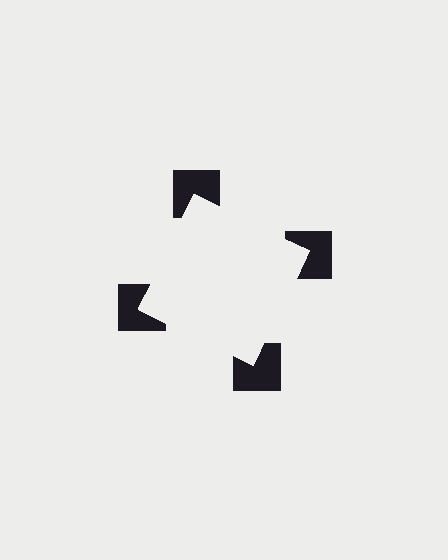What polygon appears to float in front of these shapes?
An illusory square — its edges are inferred from the aligned wedge cuts in the notched squares, not physically drawn.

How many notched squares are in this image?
There are 4 — one at each vertex of the illusory square.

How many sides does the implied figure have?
4 sides.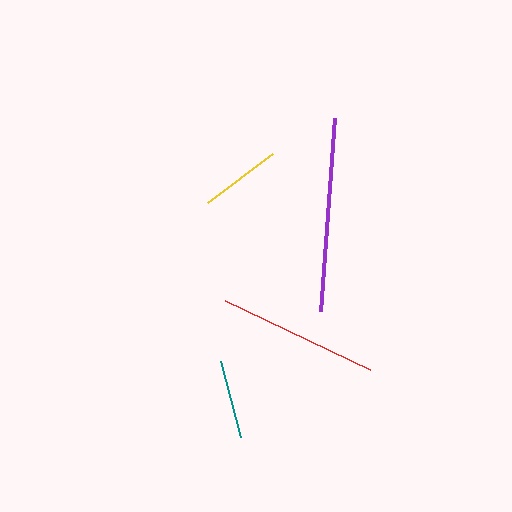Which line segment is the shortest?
The teal line is the shortest at approximately 78 pixels.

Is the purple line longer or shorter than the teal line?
The purple line is longer than the teal line.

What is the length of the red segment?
The red segment is approximately 160 pixels long.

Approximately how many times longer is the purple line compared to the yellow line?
The purple line is approximately 2.4 times the length of the yellow line.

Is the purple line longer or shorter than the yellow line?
The purple line is longer than the yellow line.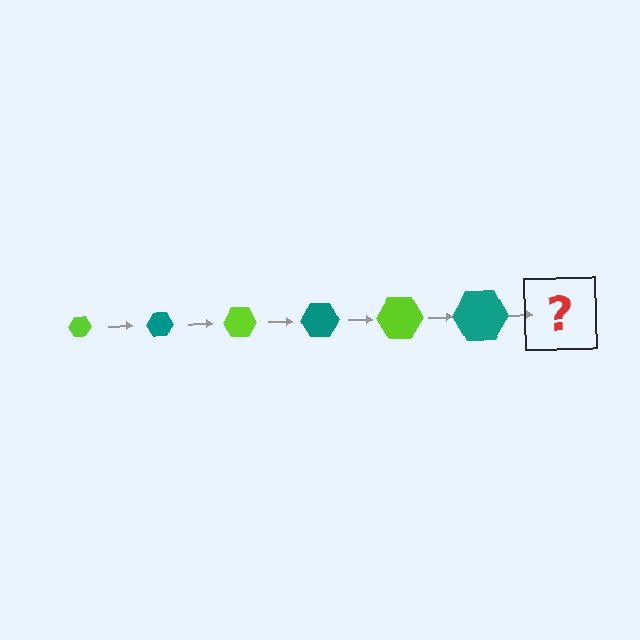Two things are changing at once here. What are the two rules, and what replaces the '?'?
The two rules are that the hexagon grows larger each step and the color cycles through lime and teal. The '?' should be a lime hexagon, larger than the previous one.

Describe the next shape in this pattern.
It should be a lime hexagon, larger than the previous one.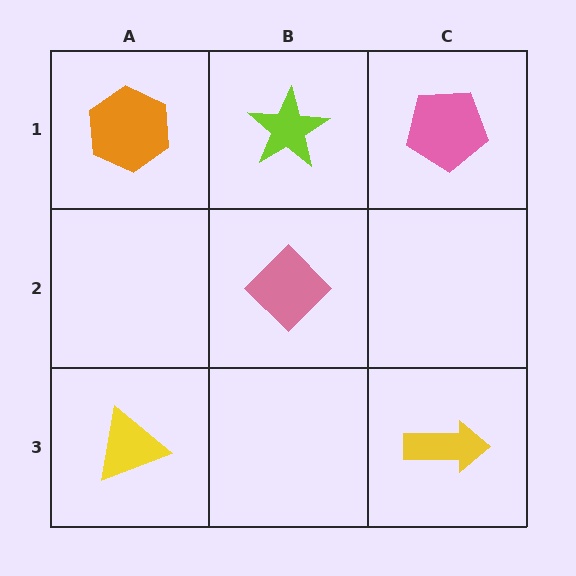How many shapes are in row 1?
3 shapes.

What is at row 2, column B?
A pink diamond.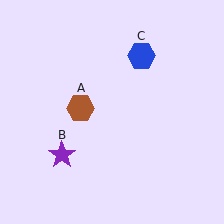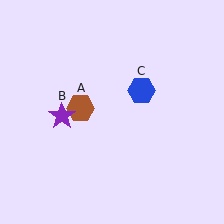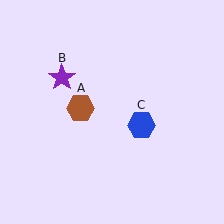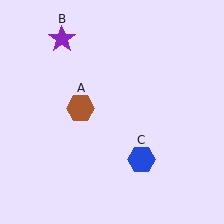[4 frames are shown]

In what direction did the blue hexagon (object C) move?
The blue hexagon (object C) moved down.